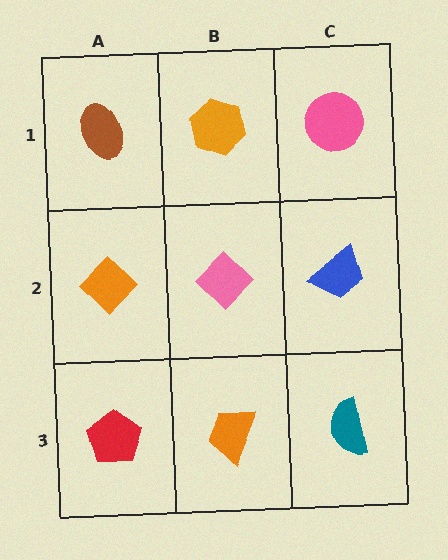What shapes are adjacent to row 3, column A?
An orange diamond (row 2, column A), an orange trapezoid (row 3, column B).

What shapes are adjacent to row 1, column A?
An orange diamond (row 2, column A), an orange hexagon (row 1, column B).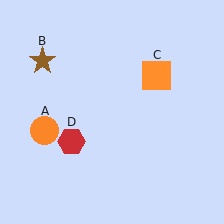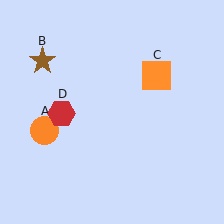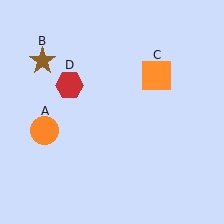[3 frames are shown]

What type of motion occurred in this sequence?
The red hexagon (object D) rotated clockwise around the center of the scene.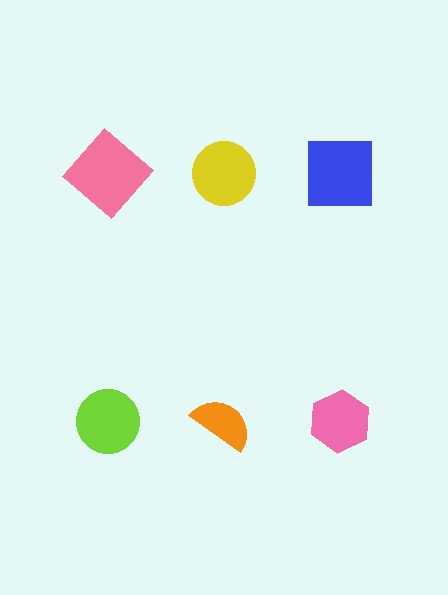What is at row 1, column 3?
A blue square.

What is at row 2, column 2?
An orange semicircle.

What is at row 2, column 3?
A pink hexagon.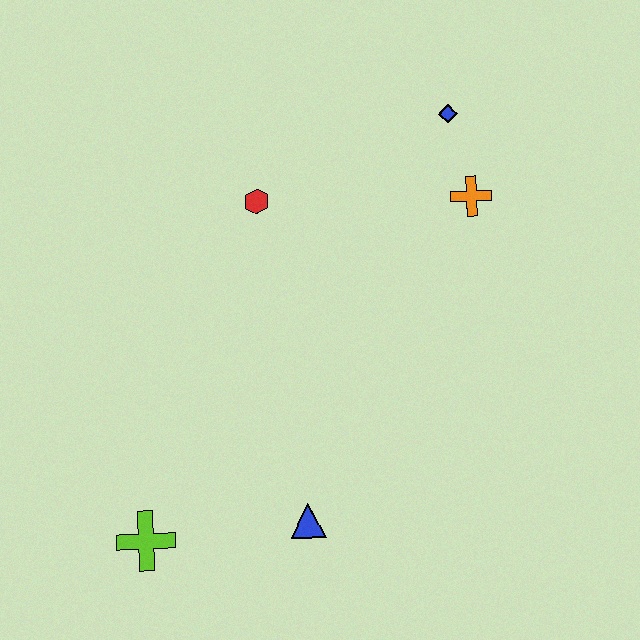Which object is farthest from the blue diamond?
The lime cross is farthest from the blue diamond.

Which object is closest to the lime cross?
The blue triangle is closest to the lime cross.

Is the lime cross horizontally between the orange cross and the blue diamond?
No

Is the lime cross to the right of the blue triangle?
No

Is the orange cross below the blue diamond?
Yes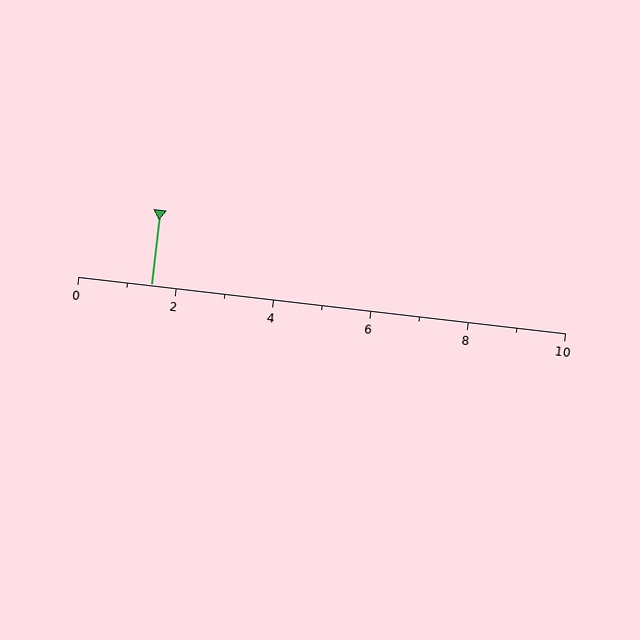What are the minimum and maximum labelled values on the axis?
The axis runs from 0 to 10.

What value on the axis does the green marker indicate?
The marker indicates approximately 1.5.